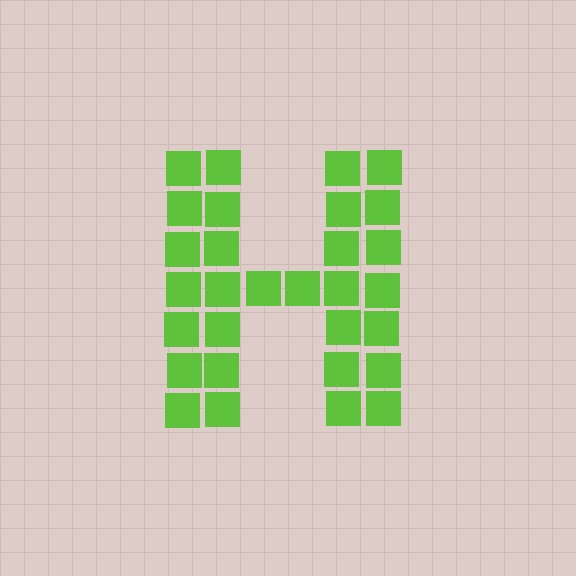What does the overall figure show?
The overall figure shows the letter H.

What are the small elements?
The small elements are squares.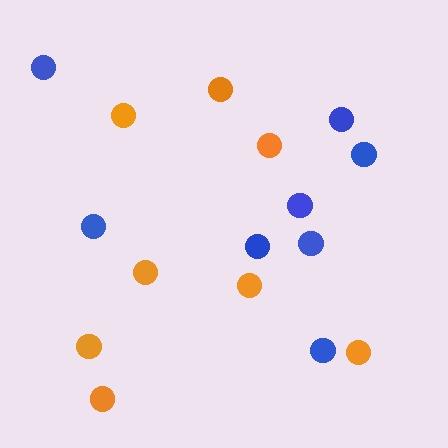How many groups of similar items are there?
There are 2 groups: one group of blue circles (8) and one group of orange circles (8).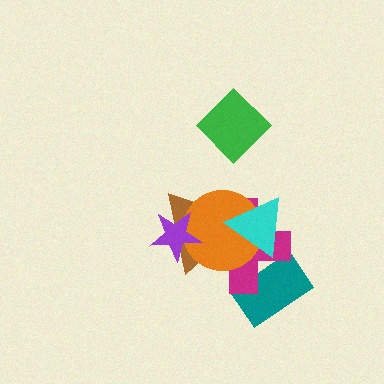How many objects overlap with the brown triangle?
4 objects overlap with the brown triangle.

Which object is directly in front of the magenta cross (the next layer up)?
The orange circle is directly in front of the magenta cross.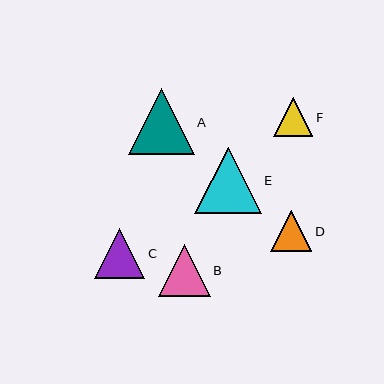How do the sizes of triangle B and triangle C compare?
Triangle B and triangle C are approximately the same size.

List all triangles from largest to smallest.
From largest to smallest: E, A, B, C, D, F.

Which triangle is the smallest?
Triangle F is the smallest with a size of approximately 39 pixels.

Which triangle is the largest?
Triangle E is the largest with a size of approximately 66 pixels.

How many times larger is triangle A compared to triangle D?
Triangle A is approximately 1.6 times the size of triangle D.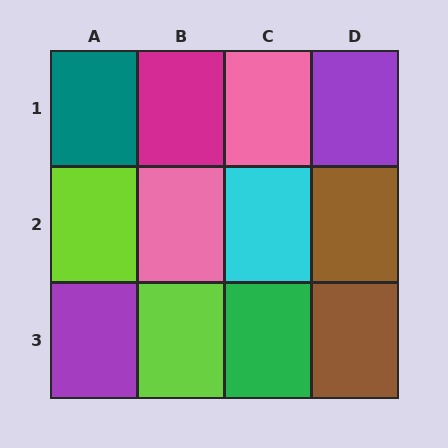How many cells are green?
1 cell is green.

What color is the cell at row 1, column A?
Teal.